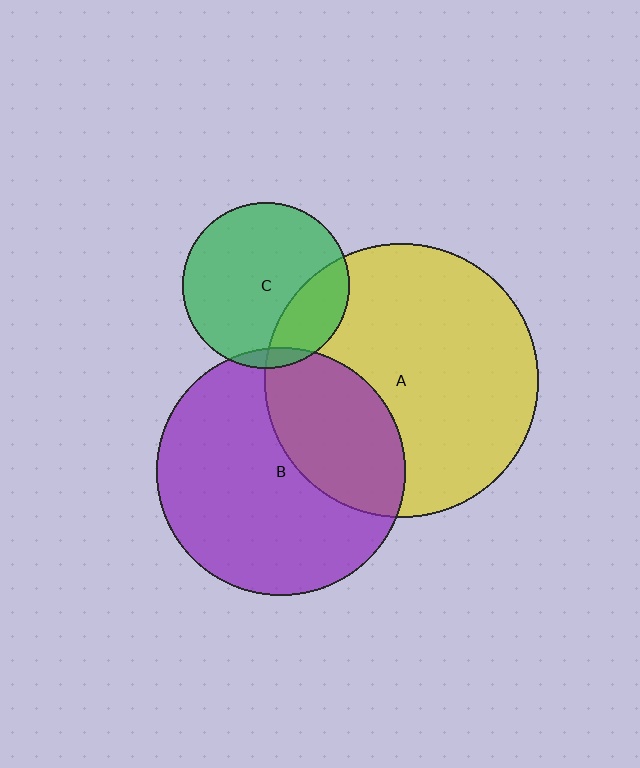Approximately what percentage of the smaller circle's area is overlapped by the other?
Approximately 25%.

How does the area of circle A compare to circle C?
Approximately 2.7 times.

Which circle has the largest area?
Circle A (yellow).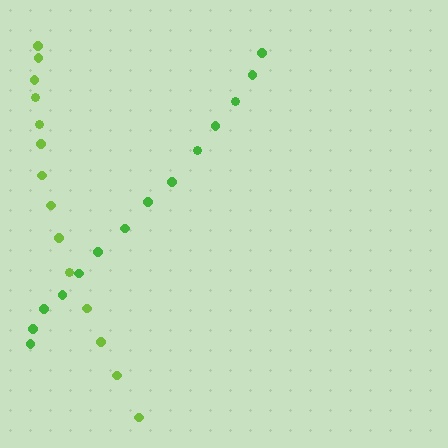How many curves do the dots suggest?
There are 2 distinct paths.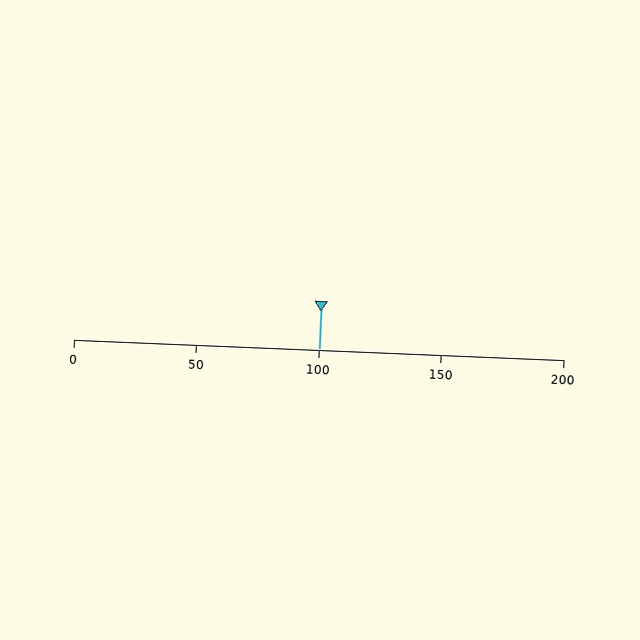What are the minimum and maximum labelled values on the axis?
The axis runs from 0 to 200.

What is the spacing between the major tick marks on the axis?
The major ticks are spaced 50 apart.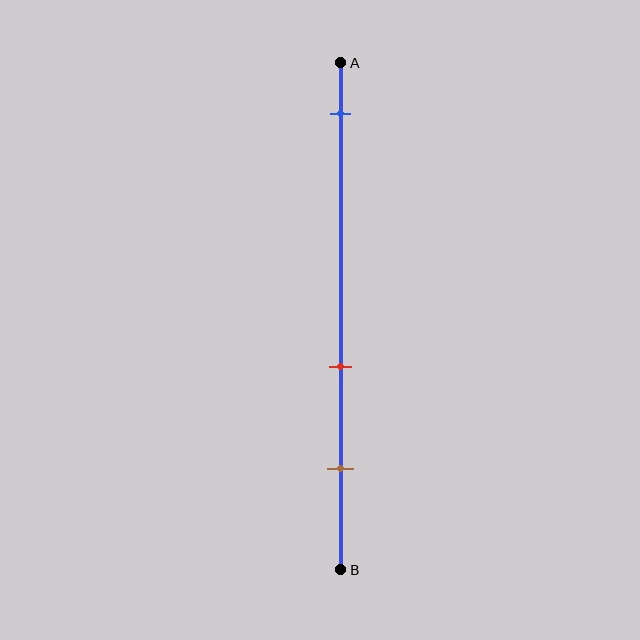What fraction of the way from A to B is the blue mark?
The blue mark is approximately 10% (0.1) of the way from A to B.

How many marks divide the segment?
There are 3 marks dividing the segment.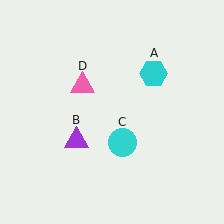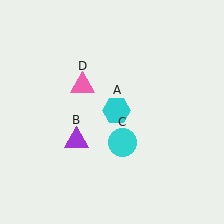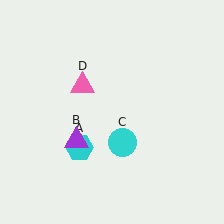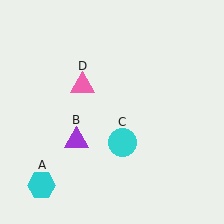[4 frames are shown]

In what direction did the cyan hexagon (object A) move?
The cyan hexagon (object A) moved down and to the left.